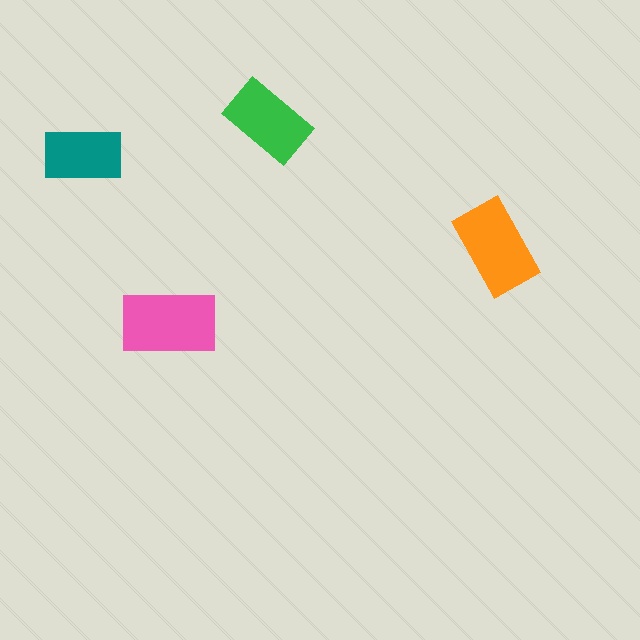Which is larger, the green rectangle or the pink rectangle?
The pink one.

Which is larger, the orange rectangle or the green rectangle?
The orange one.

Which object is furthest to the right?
The orange rectangle is rightmost.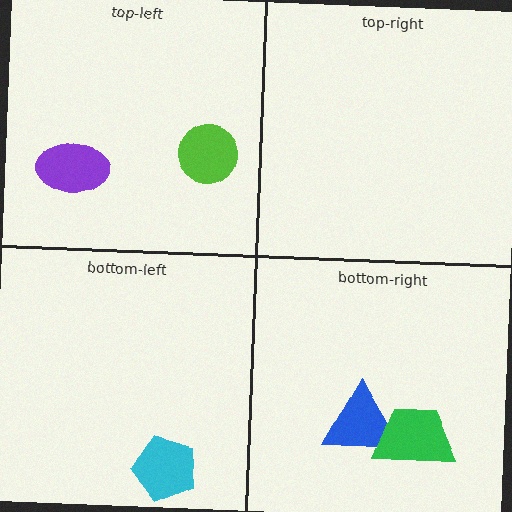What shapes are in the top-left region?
The lime circle, the purple ellipse.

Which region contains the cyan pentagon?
The bottom-left region.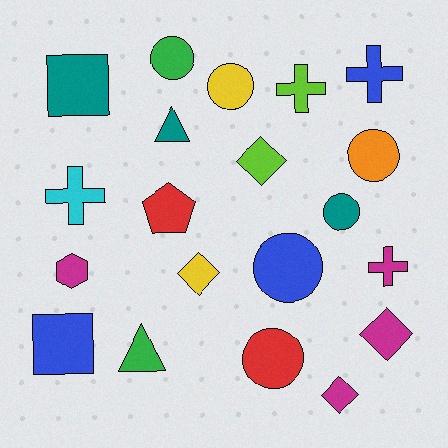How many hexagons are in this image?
There is 1 hexagon.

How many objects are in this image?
There are 20 objects.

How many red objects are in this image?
There are 2 red objects.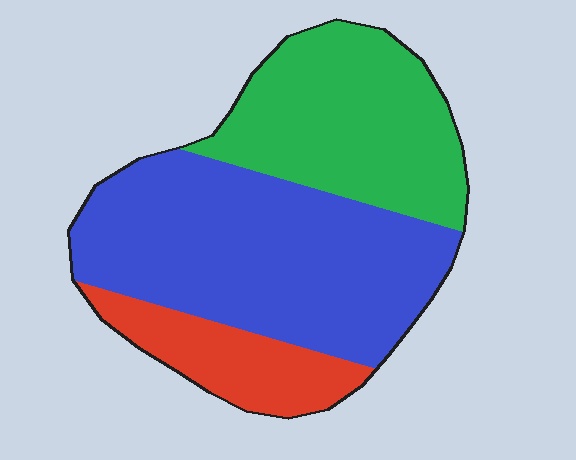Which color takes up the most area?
Blue, at roughly 50%.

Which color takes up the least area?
Red, at roughly 15%.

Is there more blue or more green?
Blue.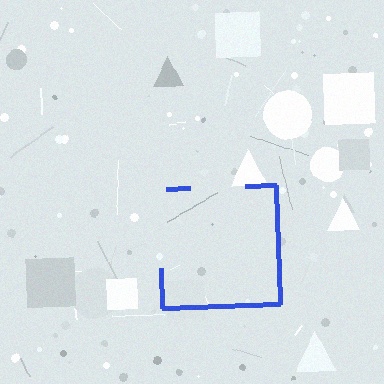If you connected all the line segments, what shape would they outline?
They would outline a square.